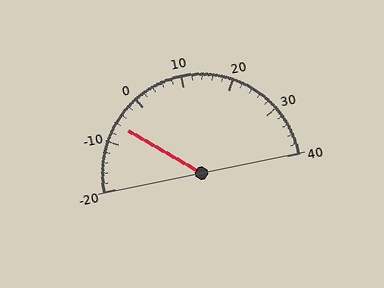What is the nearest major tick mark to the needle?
The nearest major tick mark is -10.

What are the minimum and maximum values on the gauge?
The gauge ranges from -20 to 40.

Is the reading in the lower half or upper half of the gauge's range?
The reading is in the lower half of the range (-20 to 40).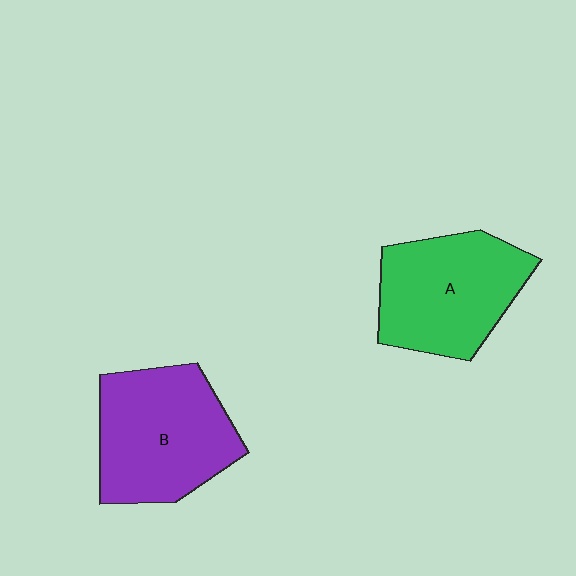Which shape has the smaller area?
Shape A (green).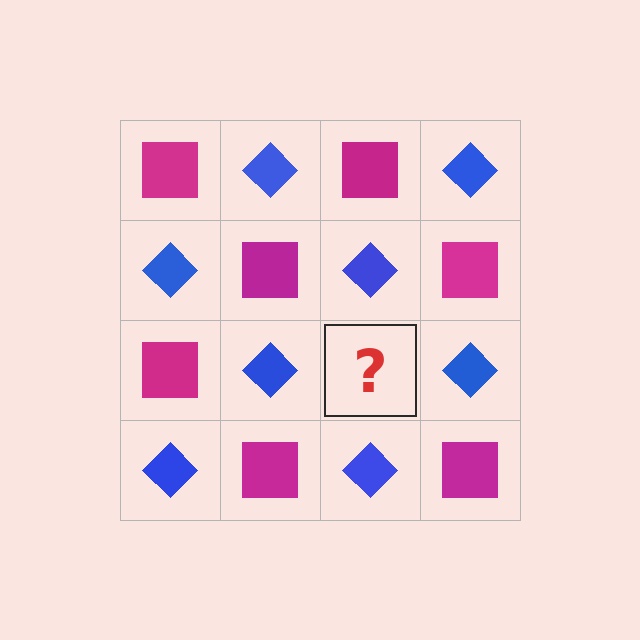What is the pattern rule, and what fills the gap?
The rule is that it alternates magenta square and blue diamond in a checkerboard pattern. The gap should be filled with a magenta square.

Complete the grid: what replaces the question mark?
The question mark should be replaced with a magenta square.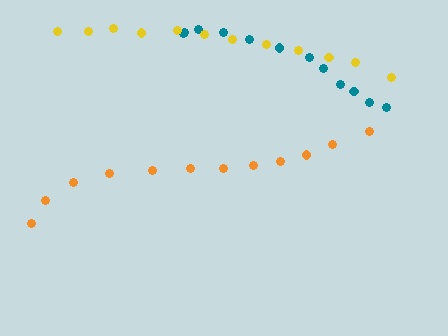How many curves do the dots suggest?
There are 3 distinct paths.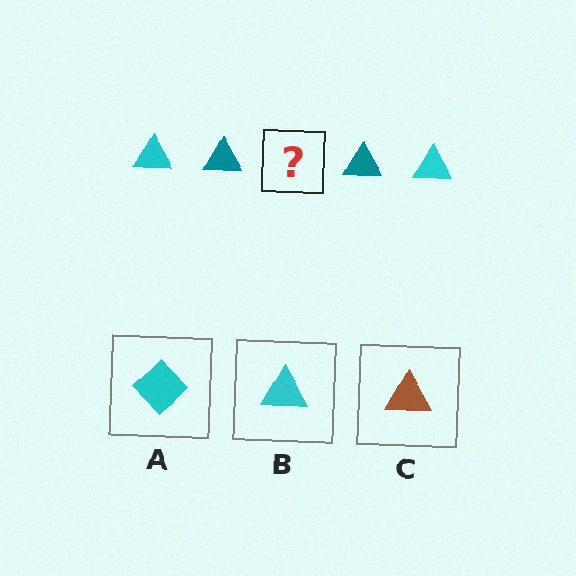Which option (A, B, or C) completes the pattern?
B.